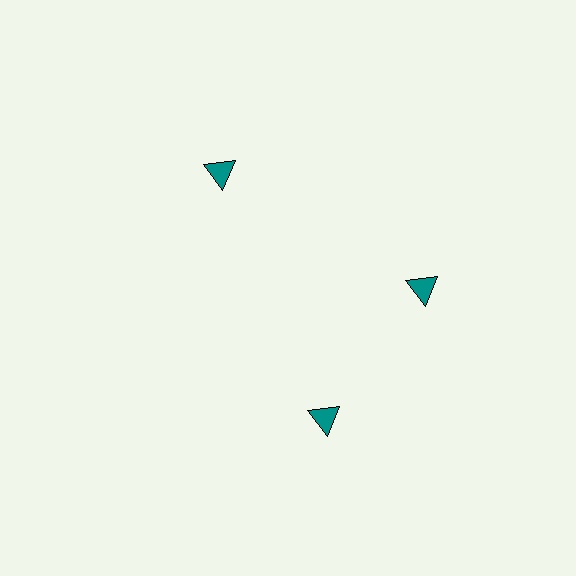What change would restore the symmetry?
The symmetry would be restored by rotating it back into even spacing with its neighbors so that all 3 triangles sit at equal angles and equal distance from the center.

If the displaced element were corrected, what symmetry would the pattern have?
It would have 3-fold rotational symmetry — the pattern would map onto itself every 120 degrees.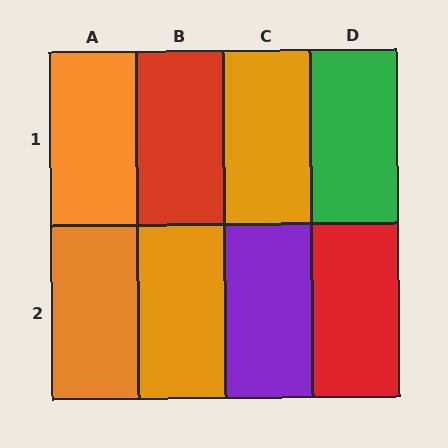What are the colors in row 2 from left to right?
Orange, orange, purple, red.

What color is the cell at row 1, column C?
Orange.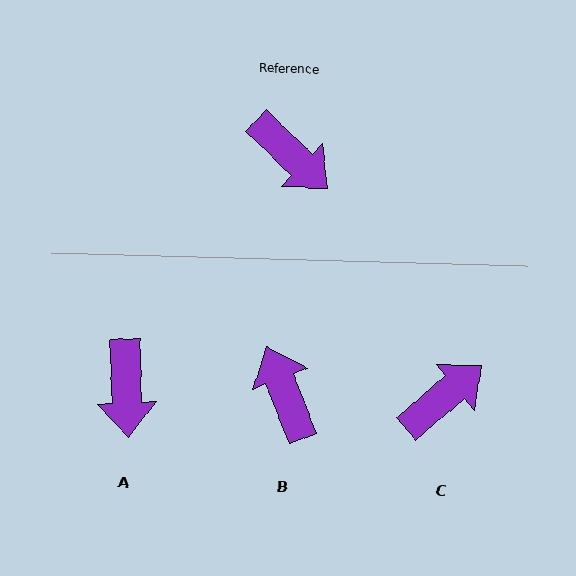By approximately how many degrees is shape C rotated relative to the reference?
Approximately 84 degrees counter-clockwise.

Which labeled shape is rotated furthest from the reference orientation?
B, about 156 degrees away.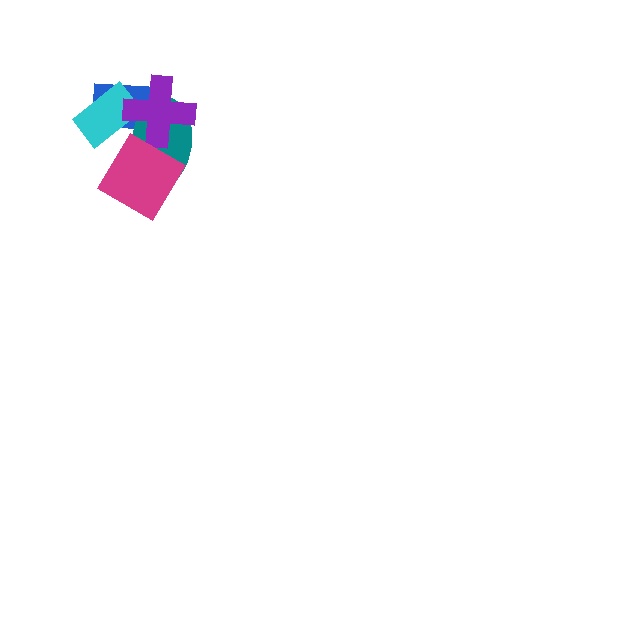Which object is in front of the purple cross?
The magenta diamond is in front of the purple cross.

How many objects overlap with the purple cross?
4 objects overlap with the purple cross.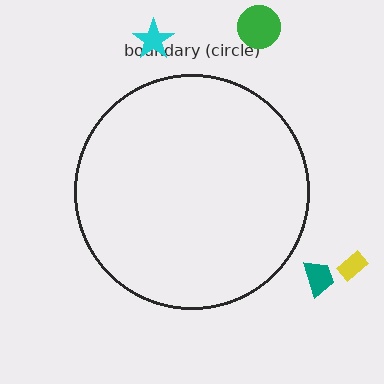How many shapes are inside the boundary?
0 inside, 4 outside.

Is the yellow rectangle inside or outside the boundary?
Outside.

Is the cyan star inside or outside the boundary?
Outside.